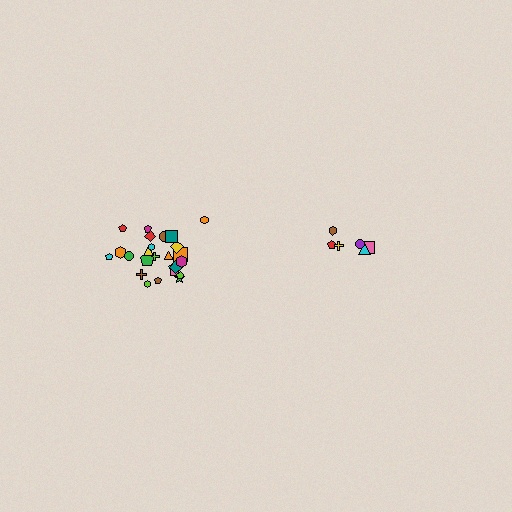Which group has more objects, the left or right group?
The left group.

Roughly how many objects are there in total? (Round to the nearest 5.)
Roughly 30 objects in total.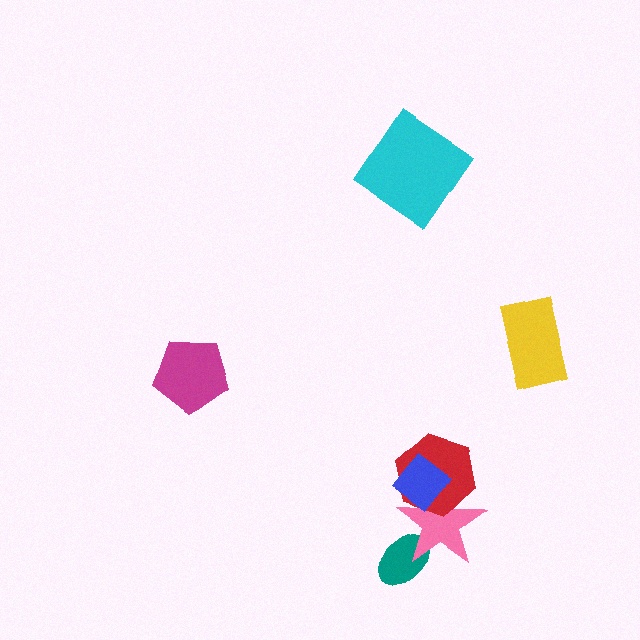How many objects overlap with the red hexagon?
2 objects overlap with the red hexagon.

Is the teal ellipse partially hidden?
Yes, it is partially covered by another shape.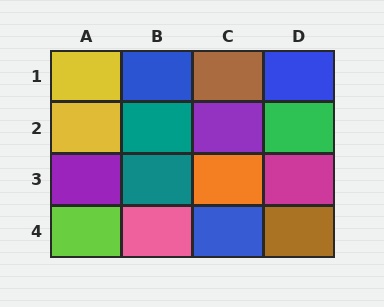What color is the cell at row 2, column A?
Yellow.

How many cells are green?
1 cell is green.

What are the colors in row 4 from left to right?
Lime, pink, blue, brown.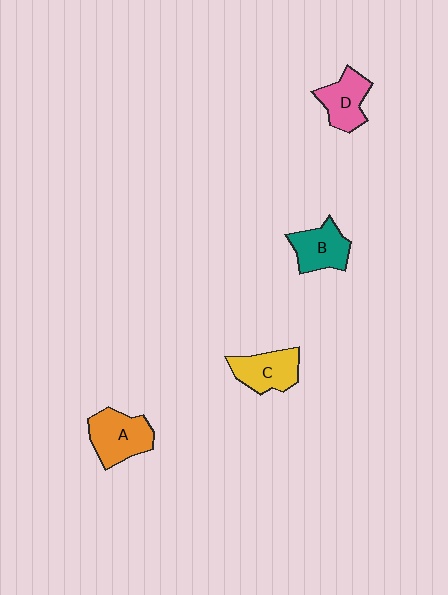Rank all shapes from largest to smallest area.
From largest to smallest: A (orange), C (yellow), B (teal), D (pink).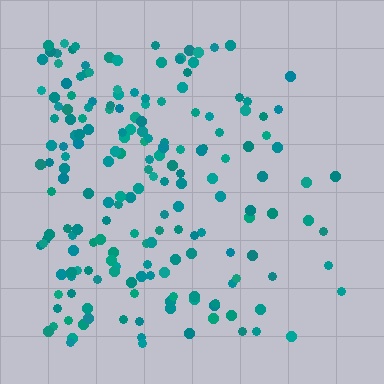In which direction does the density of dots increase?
From right to left, with the left side densest.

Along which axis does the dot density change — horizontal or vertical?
Horizontal.